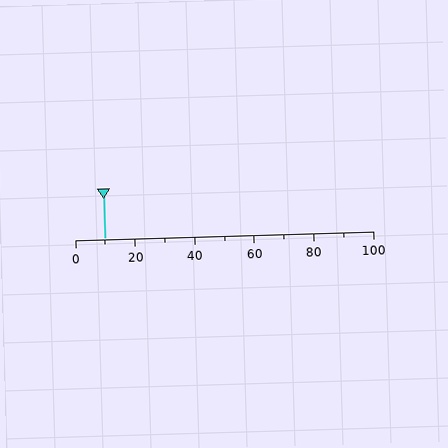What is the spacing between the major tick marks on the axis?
The major ticks are spaced 20 apart.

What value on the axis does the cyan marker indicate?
The marker indicates approximately 10.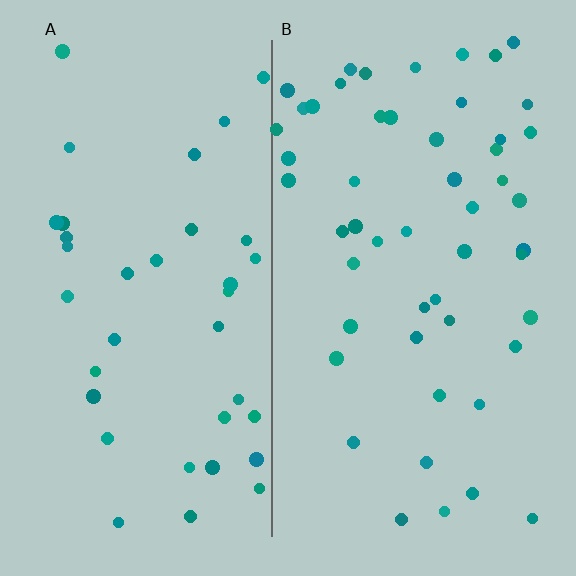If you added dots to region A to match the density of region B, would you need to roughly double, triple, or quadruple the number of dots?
Approximately double.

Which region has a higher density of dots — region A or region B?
B (the right).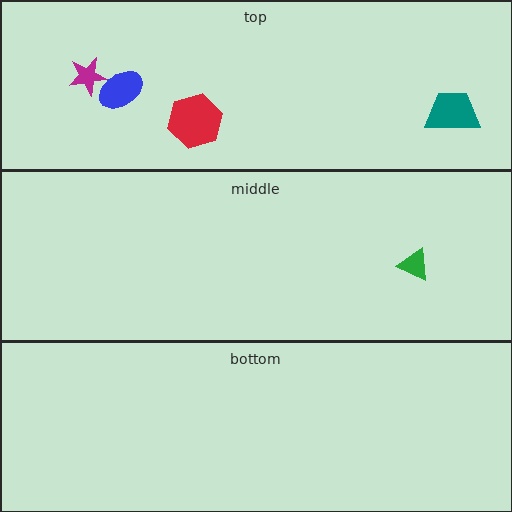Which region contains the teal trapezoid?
The top region.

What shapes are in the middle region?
The green triangle.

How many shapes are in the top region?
4.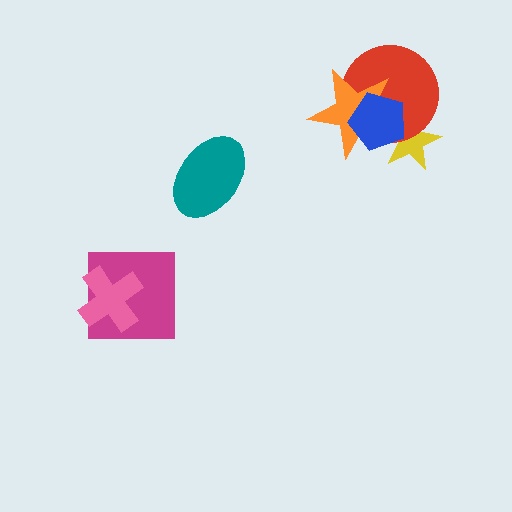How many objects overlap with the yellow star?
3 objects overlap with the yellow star.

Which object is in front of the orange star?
The blue pentagon is in front of the orange star.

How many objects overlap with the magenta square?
1 object overlaps with the magenta square.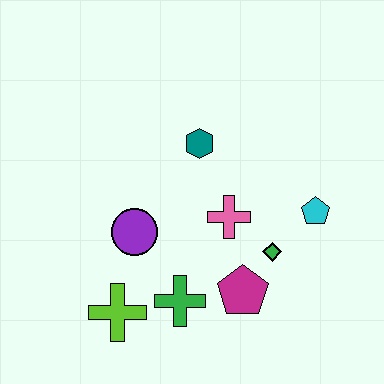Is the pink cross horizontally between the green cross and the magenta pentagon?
Yes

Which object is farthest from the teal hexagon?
The lime cross is farthest from the teal hexagon.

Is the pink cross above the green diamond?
Yes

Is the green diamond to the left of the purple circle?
No